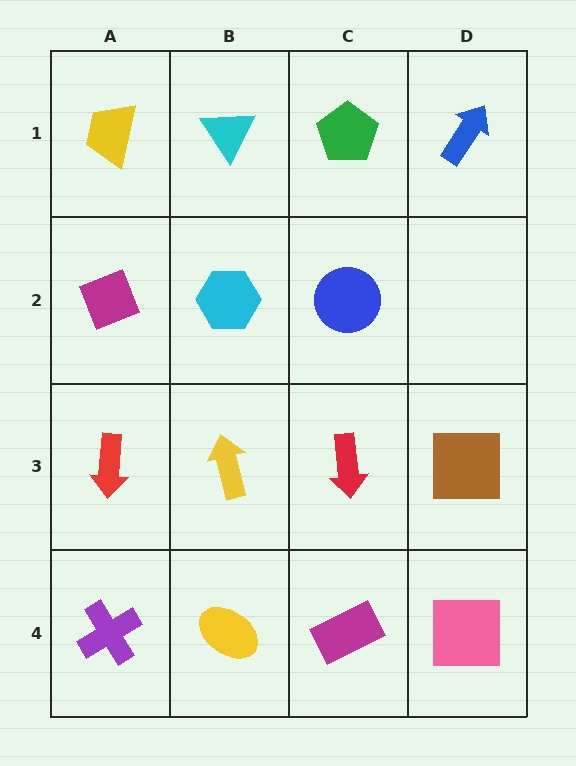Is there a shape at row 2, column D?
No, that cell is empty.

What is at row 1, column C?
A green pentagon.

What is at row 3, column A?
A red arrow.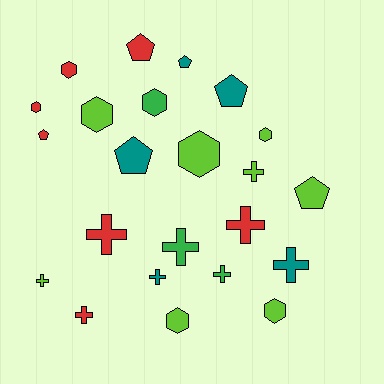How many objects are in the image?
There are 23 objects.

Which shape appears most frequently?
Cross, with 9 objects.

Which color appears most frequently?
Lime, with 8 objects.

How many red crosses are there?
There are 3 red crosses.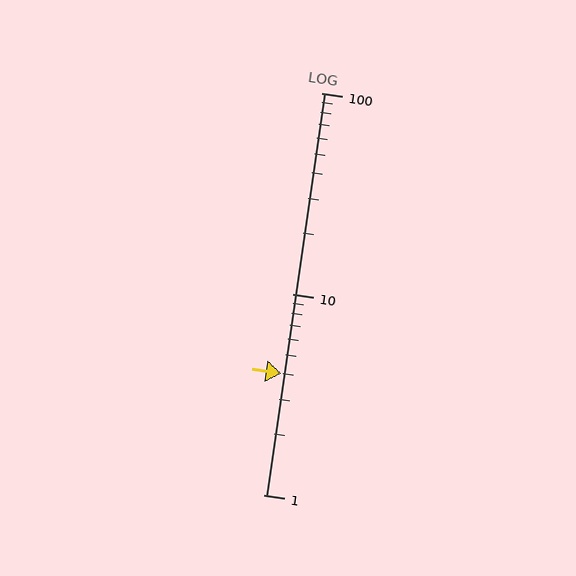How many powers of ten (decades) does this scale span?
The scale spans 2 decades, from 1 to 100.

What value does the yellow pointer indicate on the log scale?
The pointer indicates approximately 4.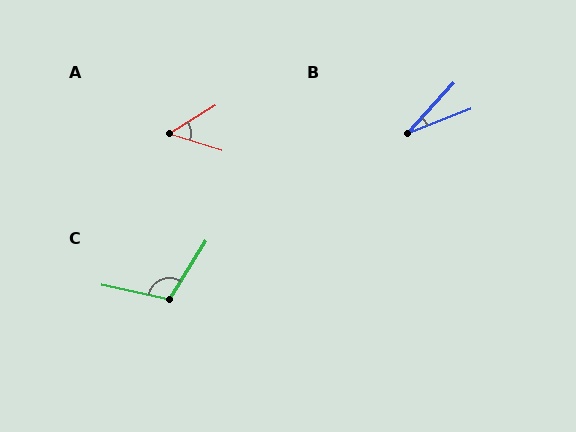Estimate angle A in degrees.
Approximately 49 degrees.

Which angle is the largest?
C, at approximately 110 degrees.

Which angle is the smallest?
B, at approximately 26 degrees.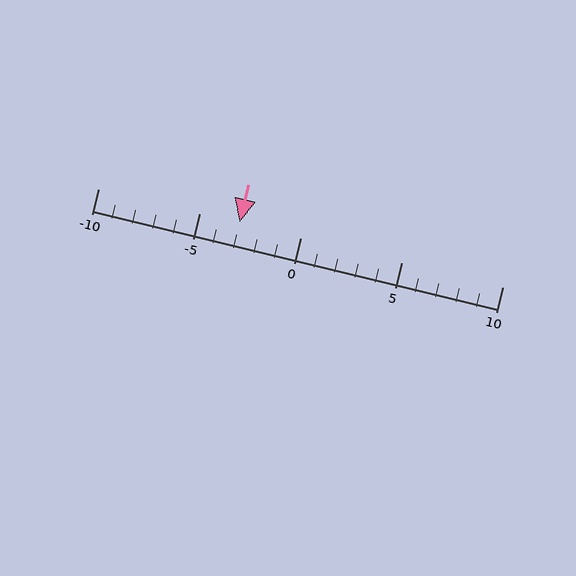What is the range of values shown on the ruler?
The ruler shows values from -10 to 10.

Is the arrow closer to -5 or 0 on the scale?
The arrow is closer to -5.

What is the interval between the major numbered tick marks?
The major tick marks are spaced 5 units apart.